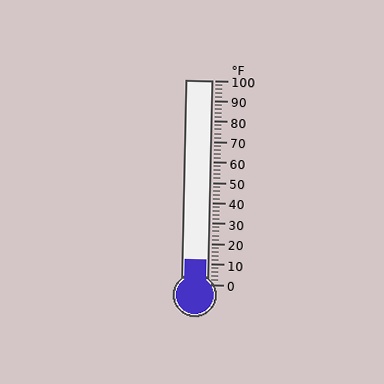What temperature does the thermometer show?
The thermometer shows approximately 12°F.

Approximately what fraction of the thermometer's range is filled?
The thermometer is filled to approximately 10% of its range.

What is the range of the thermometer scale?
The thermometer scale ranges from 0°F to 100°F.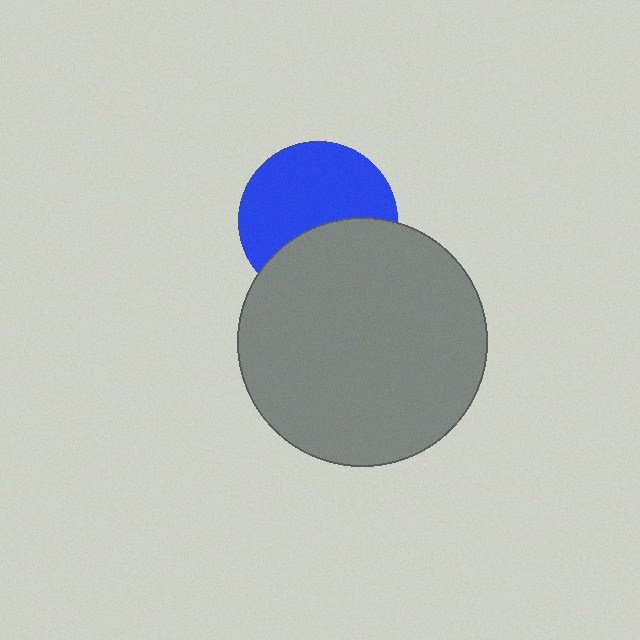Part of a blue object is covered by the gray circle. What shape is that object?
It is a circle.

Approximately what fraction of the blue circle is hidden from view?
Roughly 40% of the blue circle is hidden behind the gray circle.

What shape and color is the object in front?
The object in front is a gray circle.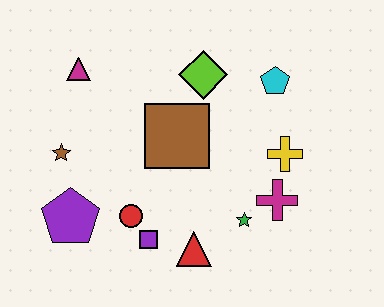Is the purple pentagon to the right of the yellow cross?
No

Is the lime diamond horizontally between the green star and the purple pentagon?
Yes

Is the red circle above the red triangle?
Yes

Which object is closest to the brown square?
The lime diamond is closest to the brown square.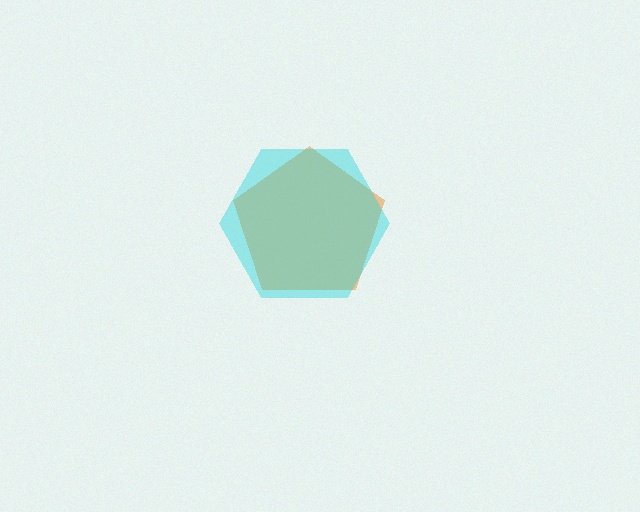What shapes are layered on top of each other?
The layered shapes are: an orange pentagon, a cyan hexagon.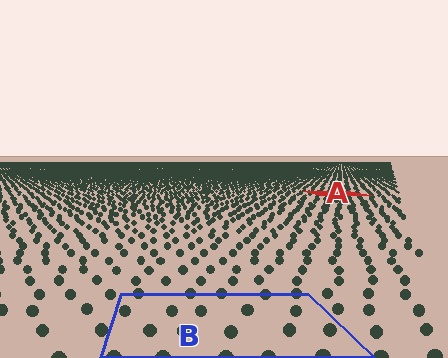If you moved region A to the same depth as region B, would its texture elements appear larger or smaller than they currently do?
They would appear larger. At a closer depth, the same texture elements are projected at a bigger on-screen size.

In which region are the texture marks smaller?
The texture marks are smaller in region A, because it is farther away.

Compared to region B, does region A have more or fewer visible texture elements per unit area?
Region A has more texture elements per unit area — they are packed more densely because it is farther away.